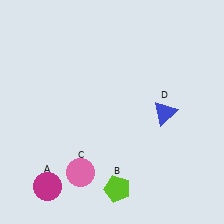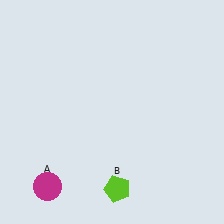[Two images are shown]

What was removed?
The pink circle (C), the blue triangle (D) were removed in Image 2.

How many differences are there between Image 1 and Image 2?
There are 2 differences between the two images.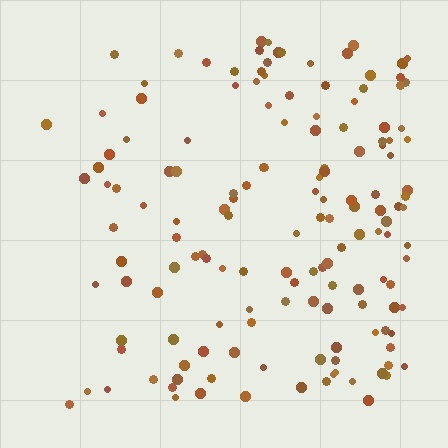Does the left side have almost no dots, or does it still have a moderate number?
Still a moderate number, just noticeably fewer than the right.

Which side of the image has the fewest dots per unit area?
The left.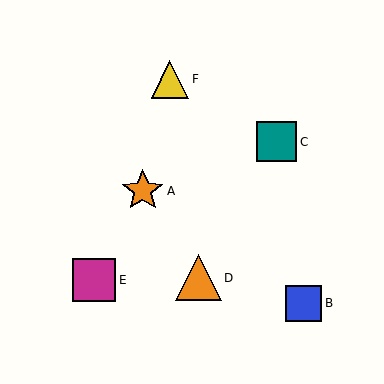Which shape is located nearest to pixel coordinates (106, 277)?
The magenta square (labeled E) at (94, 280) is nearest to that location.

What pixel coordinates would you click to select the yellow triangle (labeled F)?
Click at (170, 79) to select the yellow triangle F.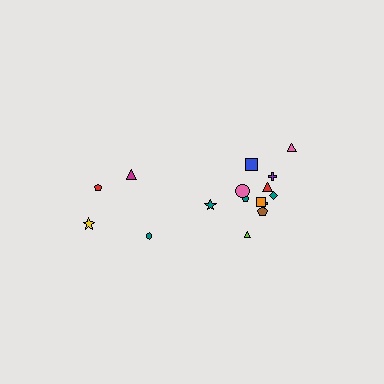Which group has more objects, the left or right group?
The right group.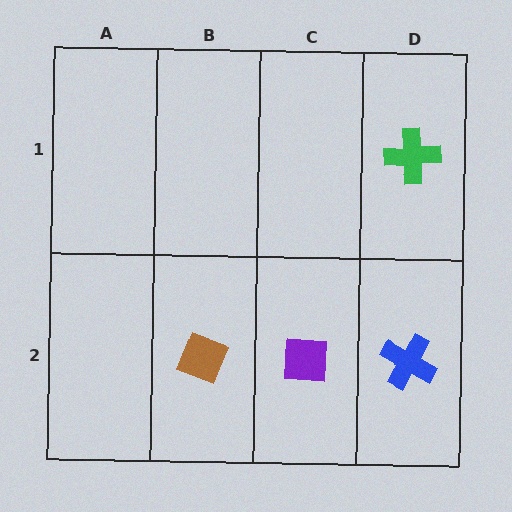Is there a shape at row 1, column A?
No, that cell is empty.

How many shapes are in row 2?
3 shapes.